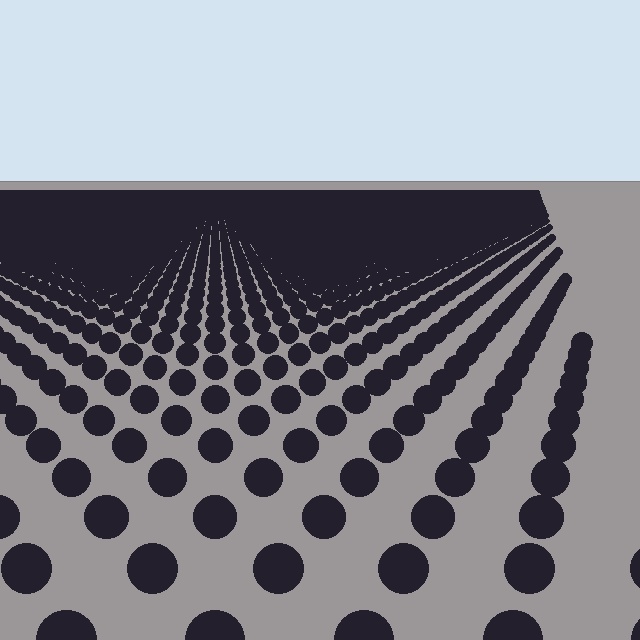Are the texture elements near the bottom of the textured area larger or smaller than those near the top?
Larger. Near the bottom, elements are closer to the viewer and appear at a bigger on-screen size.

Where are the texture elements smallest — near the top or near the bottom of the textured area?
Near the top.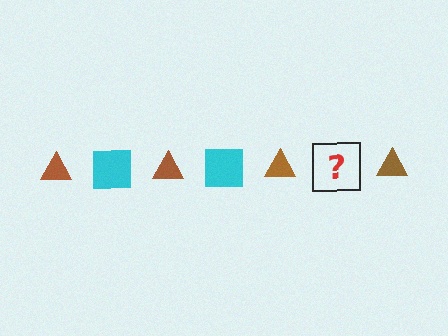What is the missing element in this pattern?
The missing element is a cyan square.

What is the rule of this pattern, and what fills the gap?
The rule is that the pattern alternates between brown triangle and cyan square. The gap should be filled with a cyan square.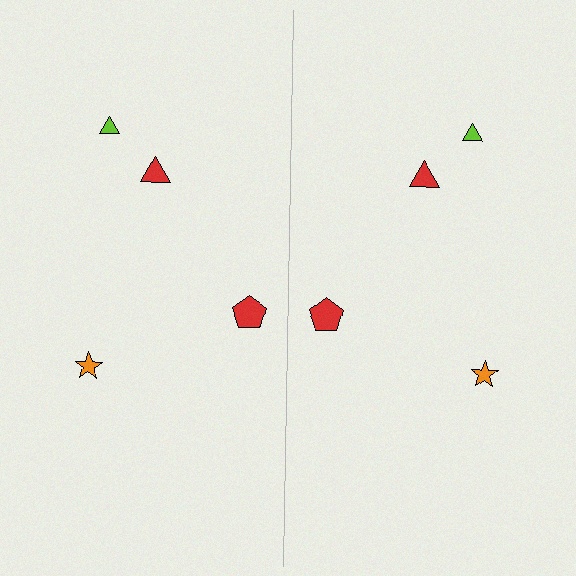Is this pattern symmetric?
Yes, this pattern has bilateral (reflection) symmetry.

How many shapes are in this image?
There are 8 shapes in this image.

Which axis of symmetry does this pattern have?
The pattern has a vertical axis of symmetry running through the center of the image.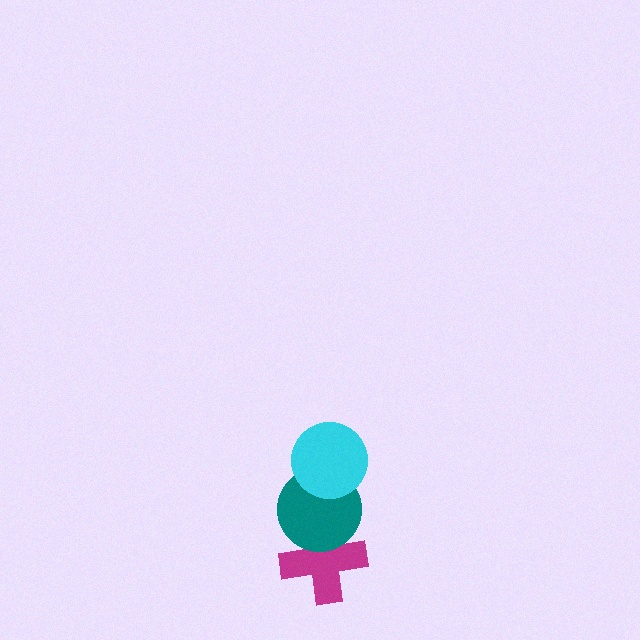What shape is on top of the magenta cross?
The teal circle is on top of the magenta cross.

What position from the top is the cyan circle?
The cyan circle is 1st from the top.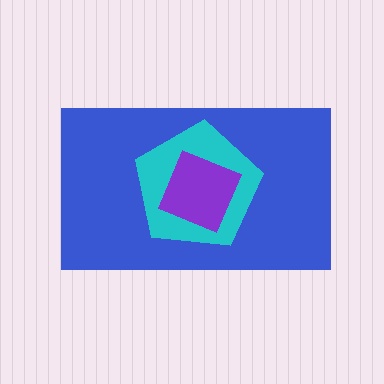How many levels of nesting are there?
3.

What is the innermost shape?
The purple square.